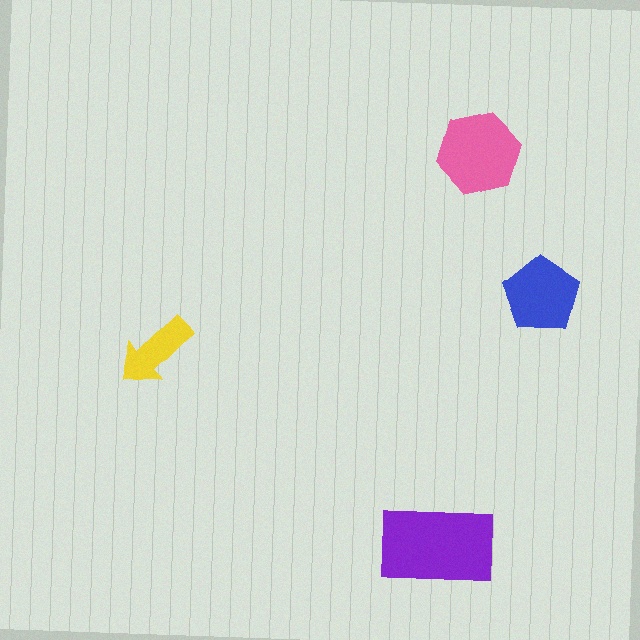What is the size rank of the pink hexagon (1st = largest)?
2nd.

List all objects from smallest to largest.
The yellow arrow, the blue pentagon, the pink hexagon, the purple rectangle.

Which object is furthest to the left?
The yellow arrow is leftmost.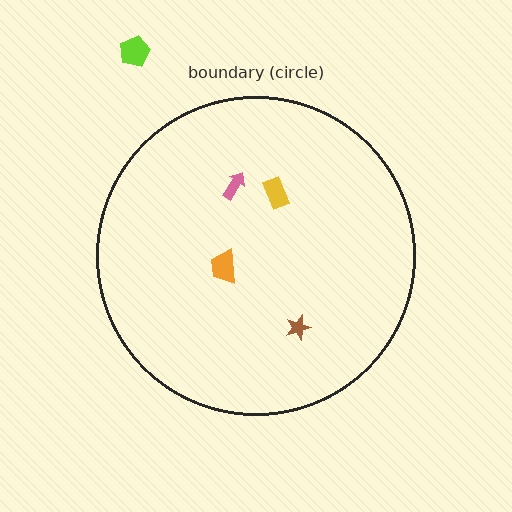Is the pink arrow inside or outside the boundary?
Inside.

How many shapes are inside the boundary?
4 inside, 1 outside.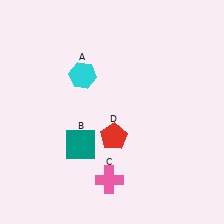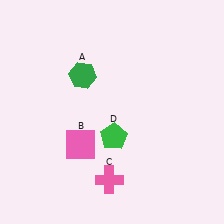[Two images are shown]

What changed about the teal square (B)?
In Image 1, B is teal. In Image 2, it changed to pink.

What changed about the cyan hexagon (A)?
In Image 1, A is cyan. In Image 2, it changed to green.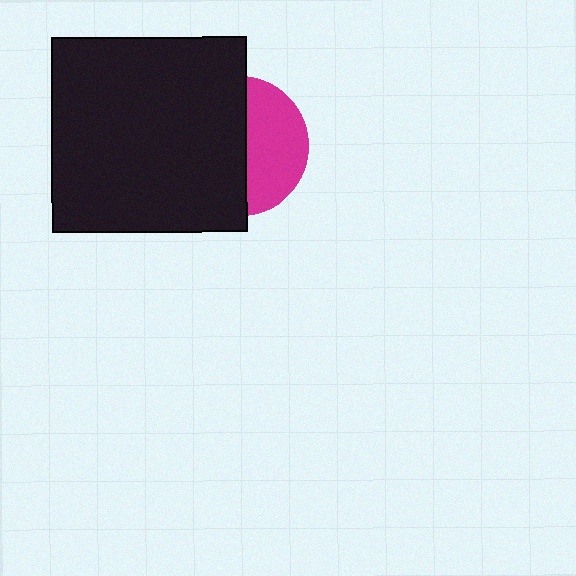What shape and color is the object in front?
The object in front is a black square.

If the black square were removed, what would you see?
You would see the complete magenta circle.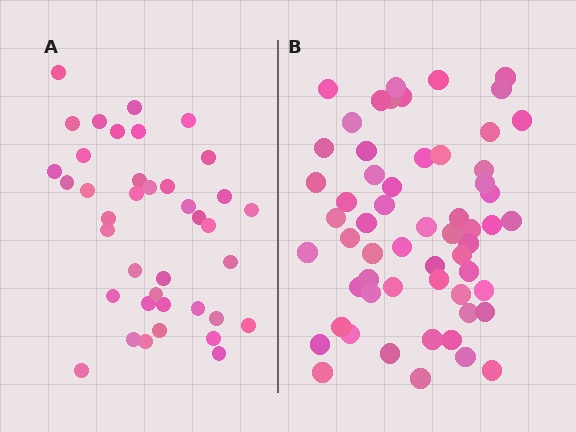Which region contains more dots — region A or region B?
Region B (the right region) has more dots.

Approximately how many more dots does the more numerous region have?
Region B has approximately 20 more dots than region A.